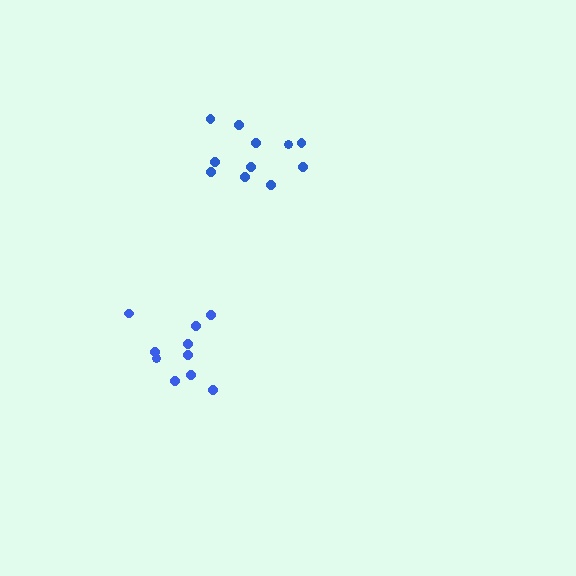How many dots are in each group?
Group 1: 10 dots, Group 2: 11 dots (21 total).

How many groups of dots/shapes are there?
There are 2 groups.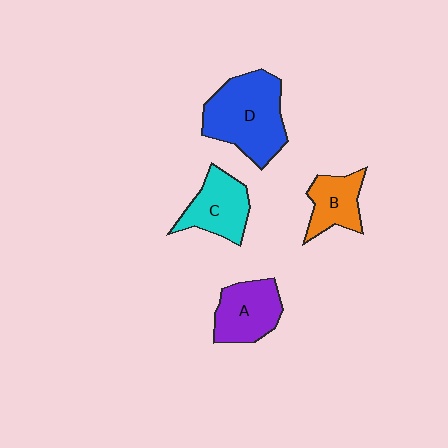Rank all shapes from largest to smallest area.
From largest to smallest: D (blue), A (purple), C (cyan), B (orange).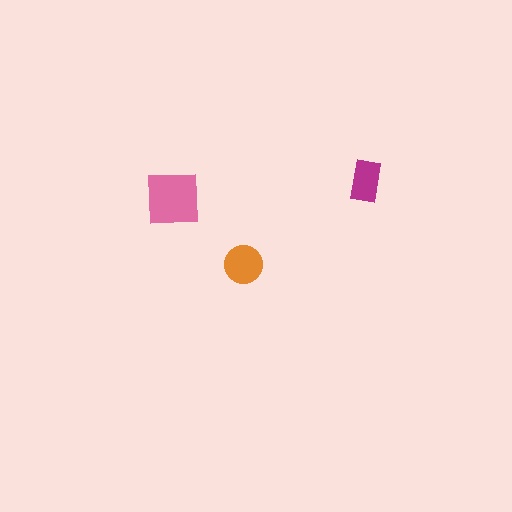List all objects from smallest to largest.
The magenta rectangle, the orange circle, the pink square.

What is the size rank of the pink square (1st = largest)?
1st.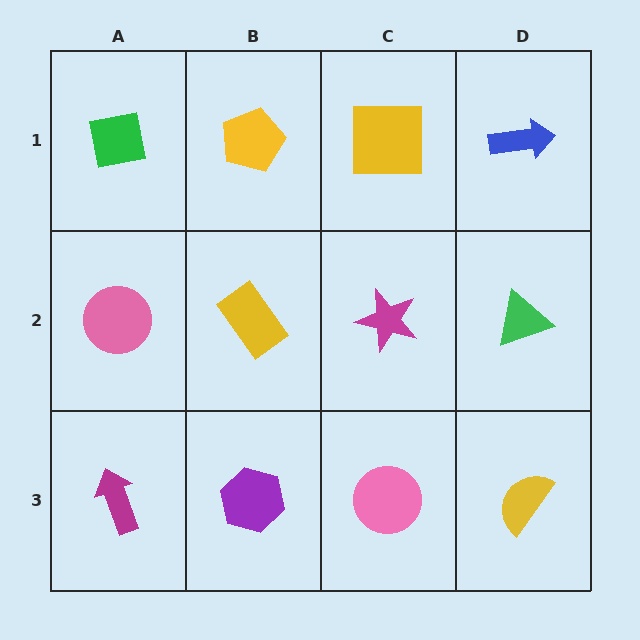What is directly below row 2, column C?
A pink circle.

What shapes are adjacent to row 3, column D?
A green triangle (row 2, column D), a pink circle (row 3, column C).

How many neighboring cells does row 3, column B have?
3.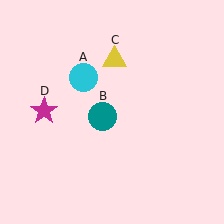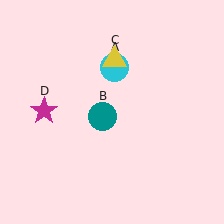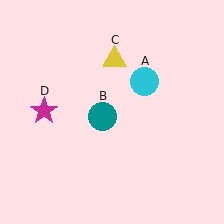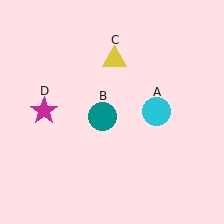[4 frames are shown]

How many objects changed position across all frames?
1 object changed position: cyan circle (object A).